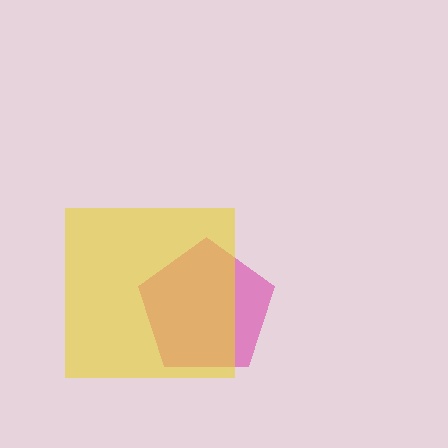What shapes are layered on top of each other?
The layered shapes are: a pink pentagon, a yellow square.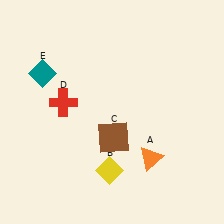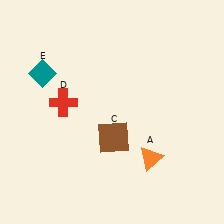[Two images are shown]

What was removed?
The yellow diamond (B) was removed in Image 2.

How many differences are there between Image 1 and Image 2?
There is 1 difference between the two images.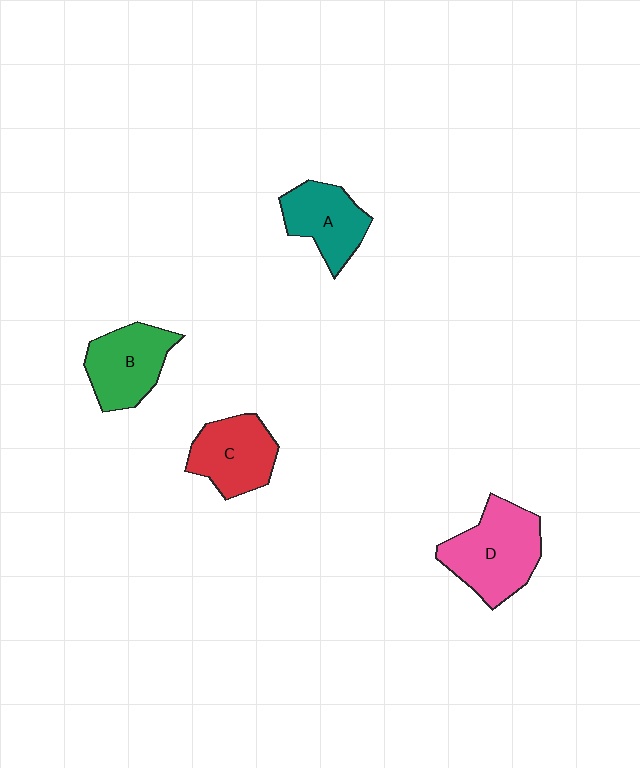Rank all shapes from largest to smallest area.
From largest to smallest: D (pink), B (green), C (red), A (teal).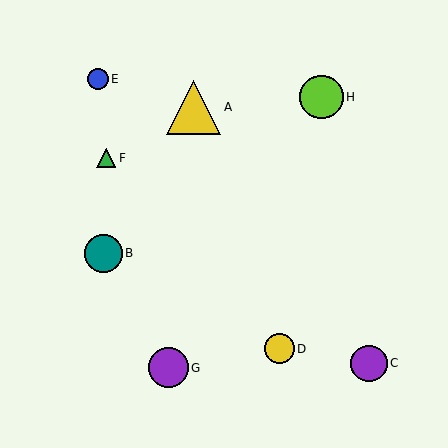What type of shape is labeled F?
Shape F is a green triangle.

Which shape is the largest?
The yellow triangle (labeled A) is the largest.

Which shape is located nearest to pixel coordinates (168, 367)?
The purple circle (labeled G) at (168, 368) is nearest to that location.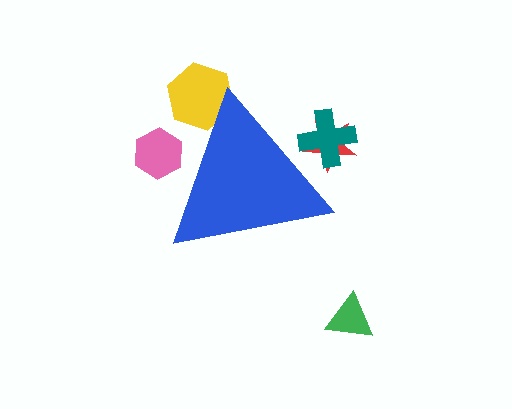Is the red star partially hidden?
Yes, the red star is partially hidden behind the blue triangle.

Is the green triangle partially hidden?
No, the green triangle is fully visible.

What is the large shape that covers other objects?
A blue triangle.